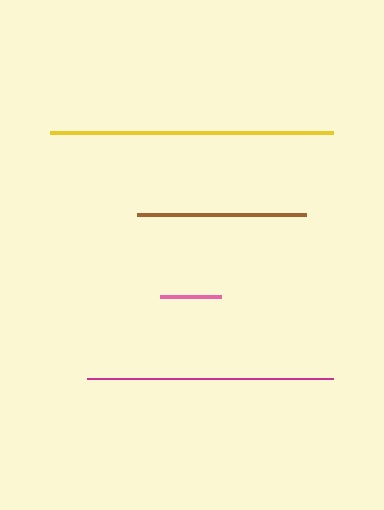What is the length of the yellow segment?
The yellow segment is approximately 284 pixels long.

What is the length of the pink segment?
The pink segment is approximately 60 pixels long.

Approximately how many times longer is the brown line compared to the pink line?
The brown line is approximately 2.8 times the length of the pink line.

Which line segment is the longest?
The yellow line is the longest at approximately 284 pixels.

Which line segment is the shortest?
The pink line is the shortest at approximately 60 pixels.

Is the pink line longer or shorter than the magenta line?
The magenta line is longer than the pink line.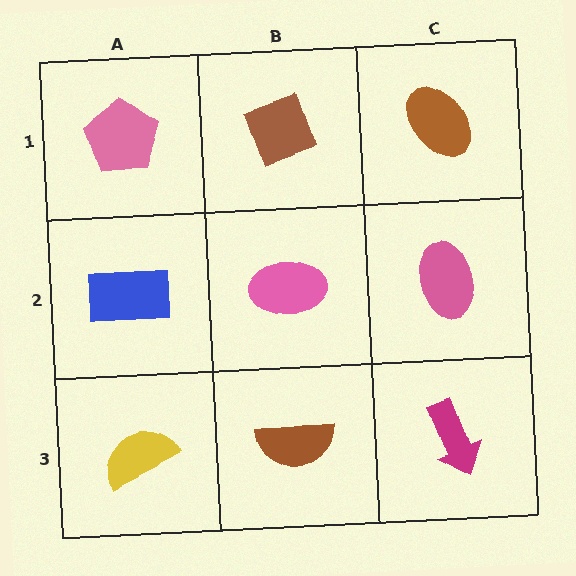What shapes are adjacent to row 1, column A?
A blue rectangle (row 2, column A), a brown diamond (row 1, column B).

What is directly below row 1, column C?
A pink ellipse.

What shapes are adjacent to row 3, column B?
A pink ellipse (row 2, column B), a yellow semicircle (row 3, column A), a magenta arrow (row 3, column C).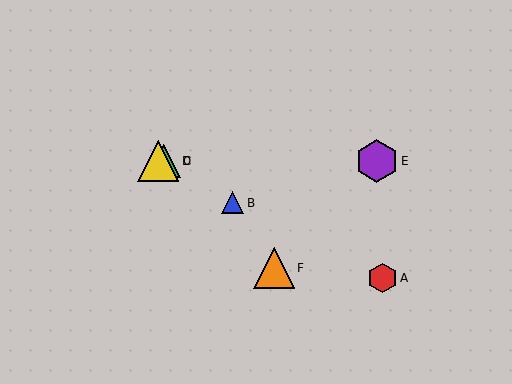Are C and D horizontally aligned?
Yes, both are at y≈161.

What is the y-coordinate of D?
Object D is at y≈161.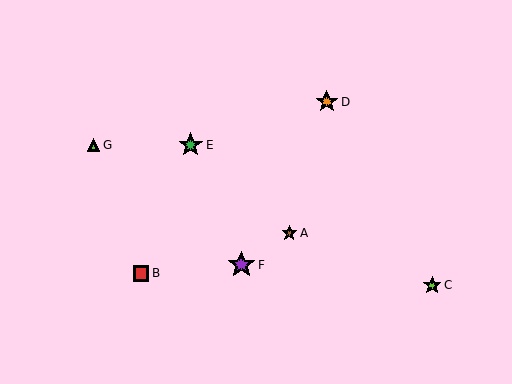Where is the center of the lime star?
The center of the lime star is at (432, 285).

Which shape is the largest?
The purple star (labeled F) is the largest.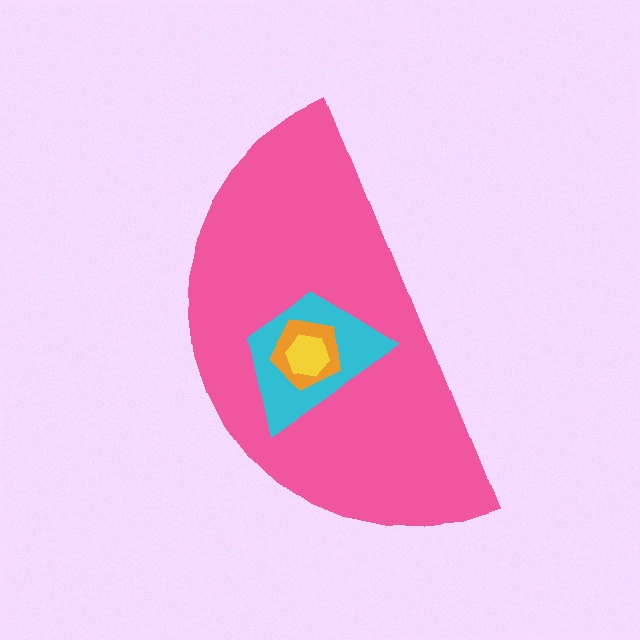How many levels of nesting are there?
4.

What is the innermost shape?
The yellow hexagon.